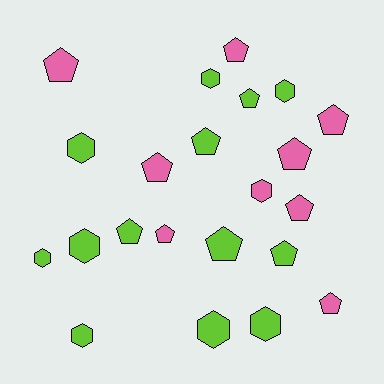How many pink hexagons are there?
There is 1 pink hexagon.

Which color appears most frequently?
Lime, with 13 objects.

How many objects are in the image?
There are 22 objects.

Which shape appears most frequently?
Pentagon, with 13 objects.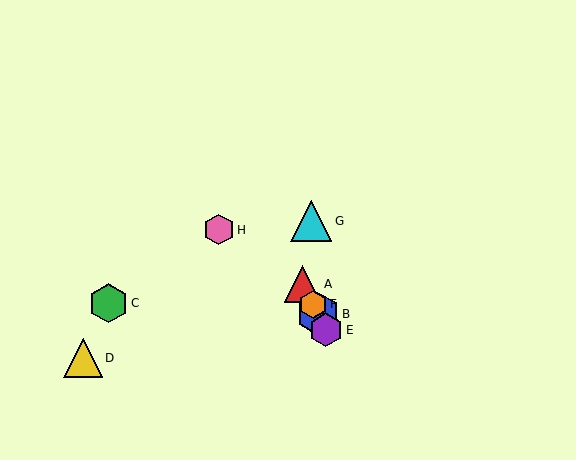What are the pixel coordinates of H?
Object H is at (219, 230).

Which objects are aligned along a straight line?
Objects A, B, E, F are aligned along a straight line.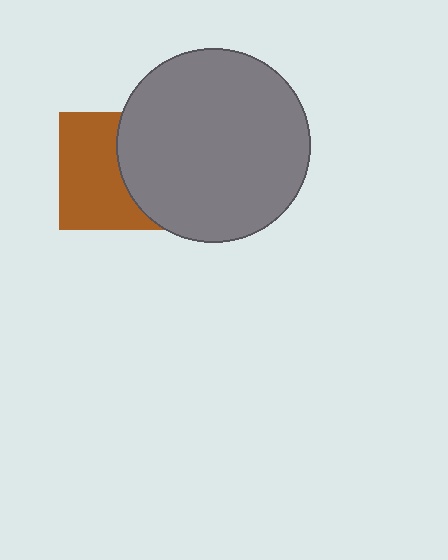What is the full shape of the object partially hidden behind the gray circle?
The partially hidden object is a brown square.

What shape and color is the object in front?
The object in front is a gray circle.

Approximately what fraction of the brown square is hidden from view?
Roughly 43% of the brown square is hidden behind the gray circle.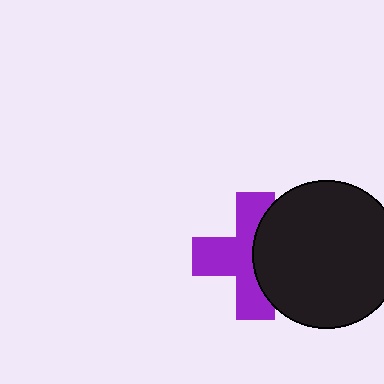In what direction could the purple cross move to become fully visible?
The purple cross could move left. That would shift it out from behind the black circle entirely.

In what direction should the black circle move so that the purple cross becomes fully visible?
The black circle should move right. That is the shortest direction to clear the overlap and leave the purple cross fully visible.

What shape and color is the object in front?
The object in front is a black circle.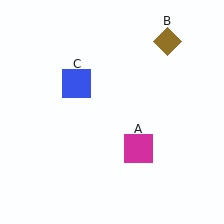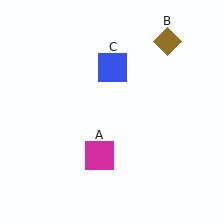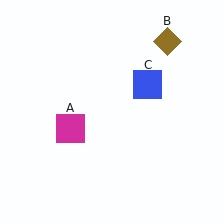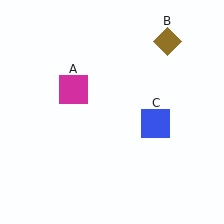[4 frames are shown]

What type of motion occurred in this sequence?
The magenta square (object A), blue square (object C) rotated clockwise around the center of the scene.